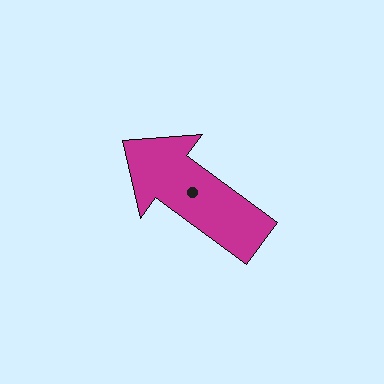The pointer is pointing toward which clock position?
Roughly 10 o'clock.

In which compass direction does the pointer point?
Northwest.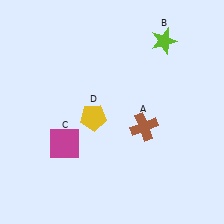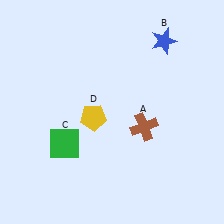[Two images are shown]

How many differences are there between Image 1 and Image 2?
There are 2 differences between the two images.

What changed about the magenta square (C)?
In Image 1, C is magenta. In Image 2, it changed to green.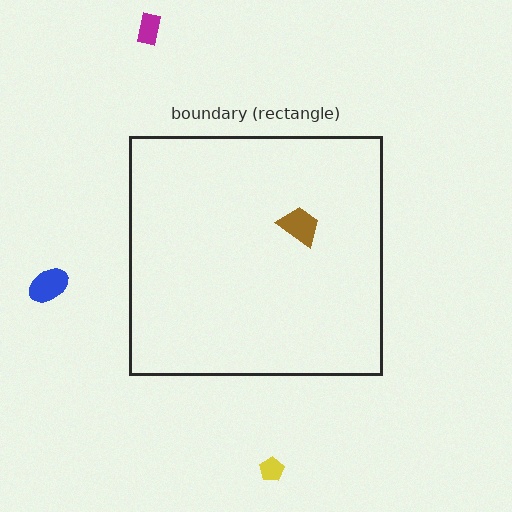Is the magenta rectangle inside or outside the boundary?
Outside.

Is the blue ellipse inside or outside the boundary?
Outside.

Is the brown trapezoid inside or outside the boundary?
Inside.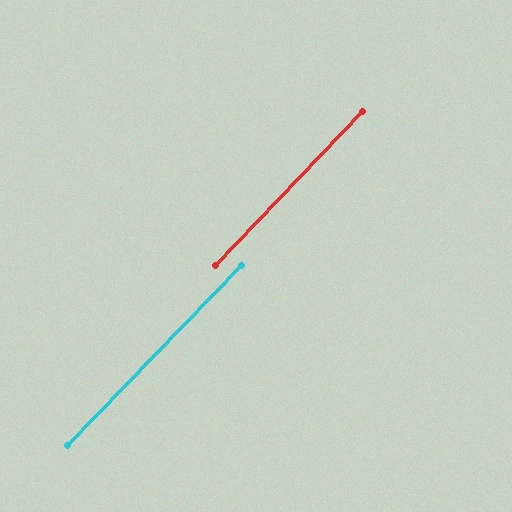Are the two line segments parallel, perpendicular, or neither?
Parallel — their directions differ by only 0.4°.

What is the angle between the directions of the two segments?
Approximately 0 degrees.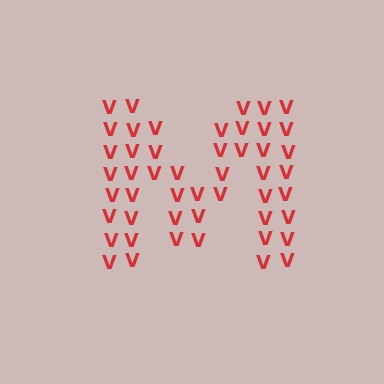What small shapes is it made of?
It is made of small letter V's.